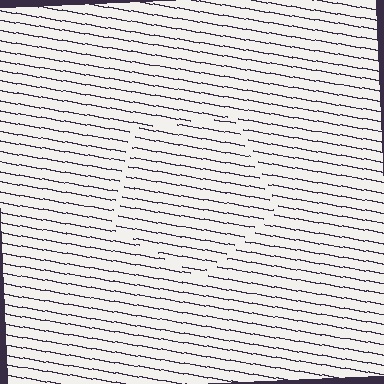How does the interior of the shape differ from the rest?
The interior of the shape contains the same grating, shifted by half a period — the contour is defined by the phase discontinuity where line-ends from the inner and outer gratings abut.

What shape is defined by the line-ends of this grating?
An illusory pentagon. The interior of the shape contains the same grating, shifted by half a period — the contour is defined by the phase discontinuity where line-ends from the inner and outer gratings abut.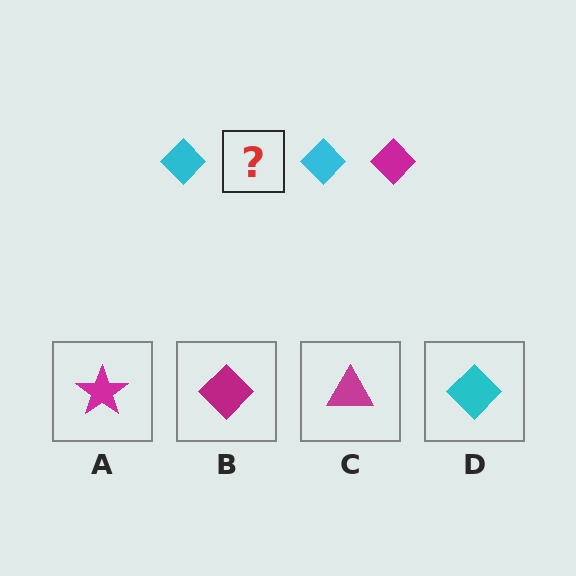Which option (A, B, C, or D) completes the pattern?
B.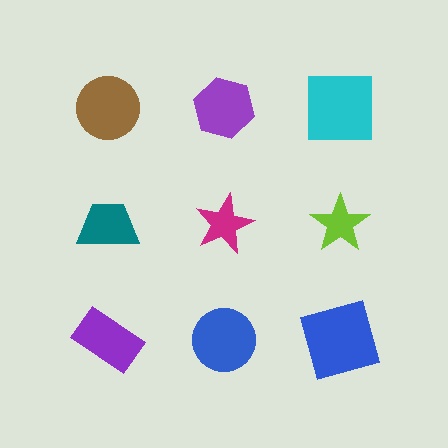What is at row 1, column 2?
A purple hexagon.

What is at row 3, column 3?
A blue square.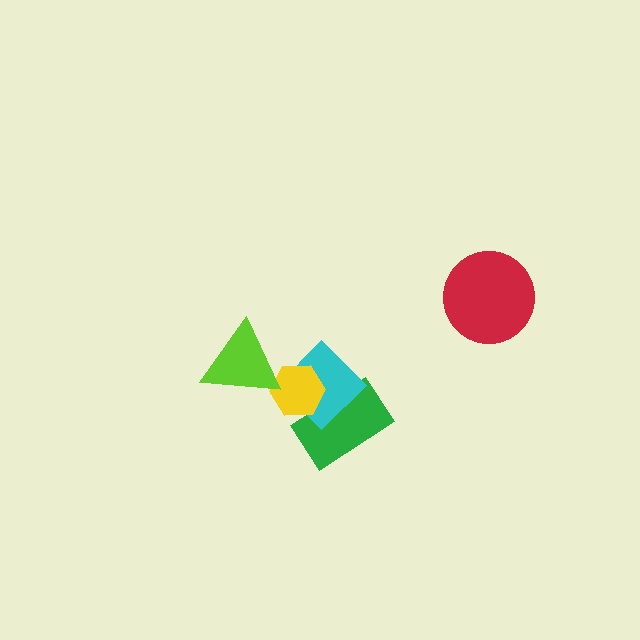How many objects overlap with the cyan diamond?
2 objects overlap with the cyan diamond.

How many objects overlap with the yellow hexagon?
3 objects overlap with the yellow hexagon.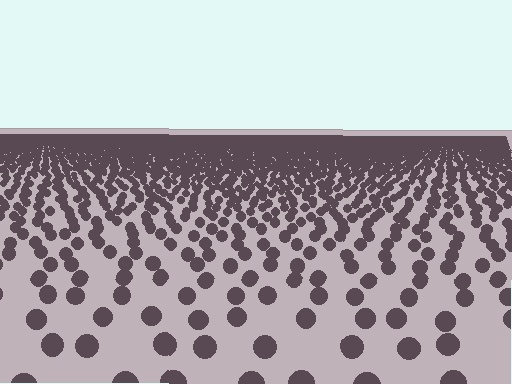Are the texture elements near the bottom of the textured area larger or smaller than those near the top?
Larger. Near the bottom, elements are closer to the viewer and appear at a bigger on-screen size.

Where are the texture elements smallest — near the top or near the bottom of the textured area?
Near the top.